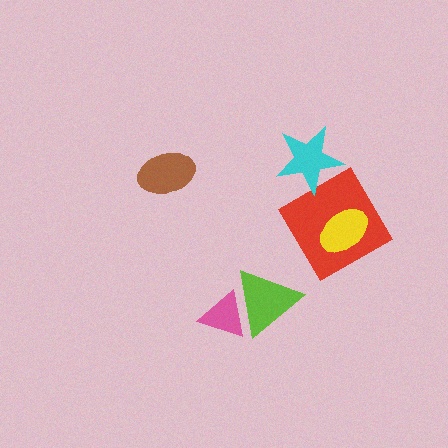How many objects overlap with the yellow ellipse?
1 object overlaps with the yellow ellipse.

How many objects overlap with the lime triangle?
1 object overlaps with the lime triangle.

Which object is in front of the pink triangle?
The lime triangle is in front of the pink triangle.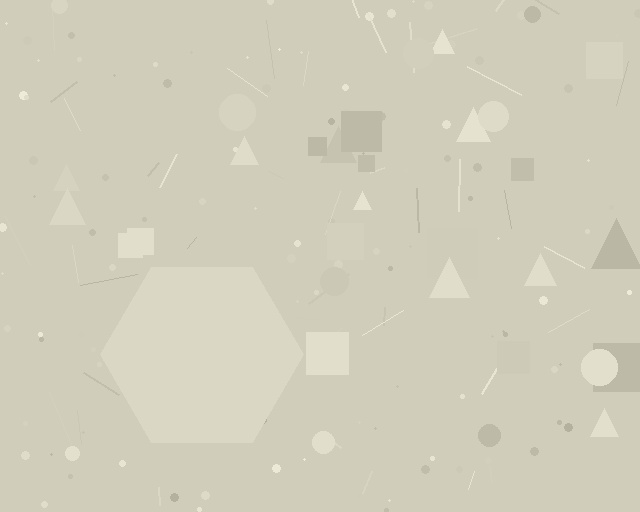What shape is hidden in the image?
A hexagon is hidden in the image.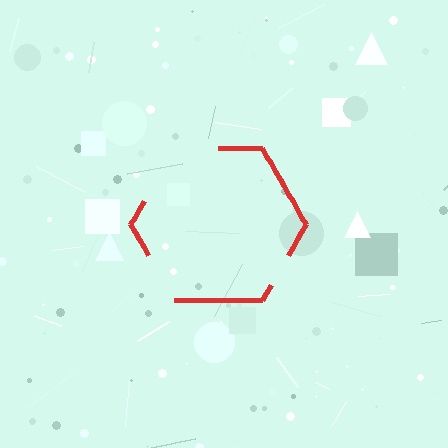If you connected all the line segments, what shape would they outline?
They would outline a hexagon.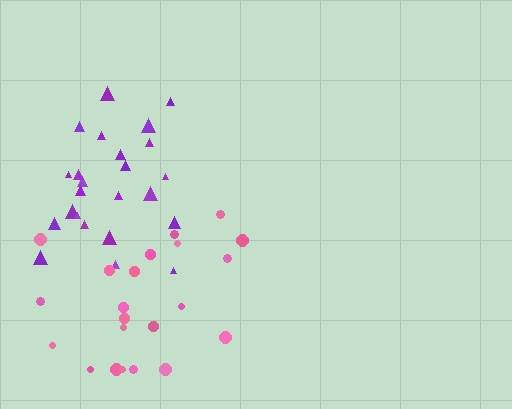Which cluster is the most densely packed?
Purple.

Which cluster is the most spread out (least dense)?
Pink.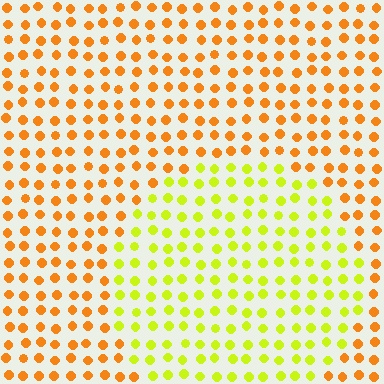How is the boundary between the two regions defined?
The boundary is defined purely by a slight shift in hue (about 43 degrees). Spacing, size, and orientation are identical on both sides.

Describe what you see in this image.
The image is filled with small orange elements in a uniform arrangement. A circle-shaped region is visible where the elements are tinted to a slightly different hue, forming a subtle color boundary.